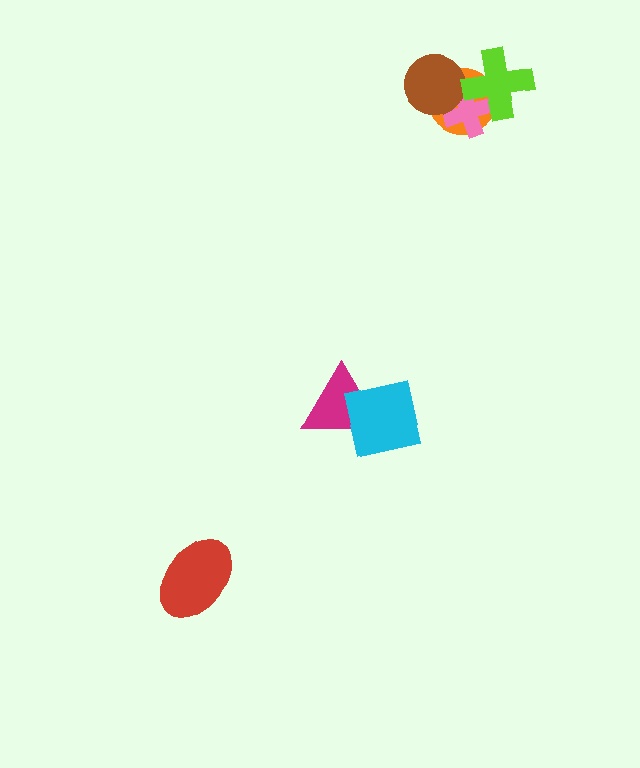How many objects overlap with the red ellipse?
0 objects overlap with the red ellipse.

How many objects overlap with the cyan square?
1 object overlaps with the cyan square.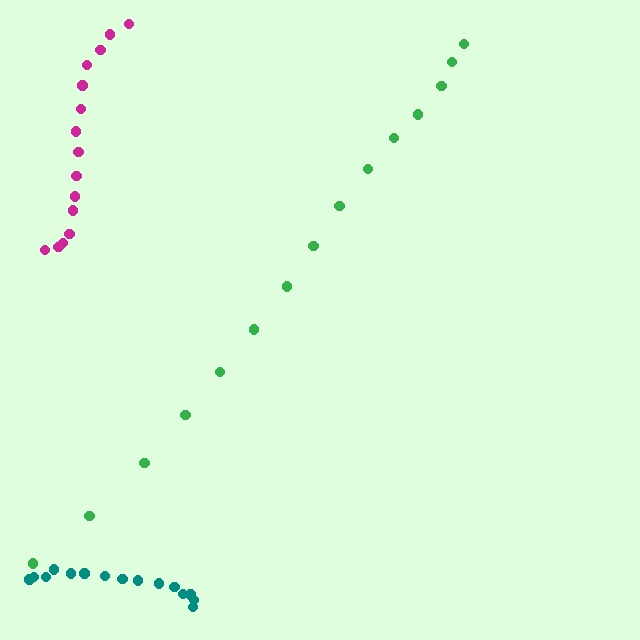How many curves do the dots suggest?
There are 3 distinct paths.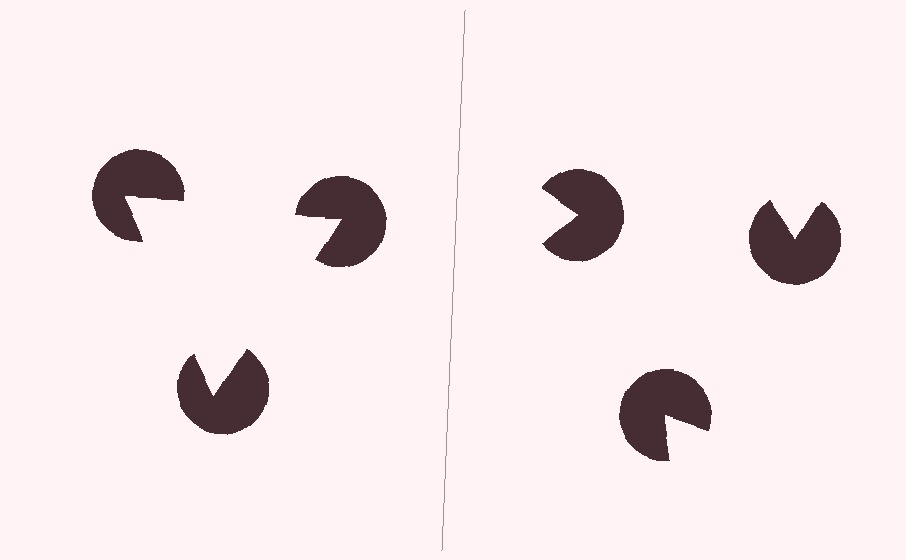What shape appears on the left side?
An illusory triangle.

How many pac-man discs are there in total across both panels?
6 — 3 on each side.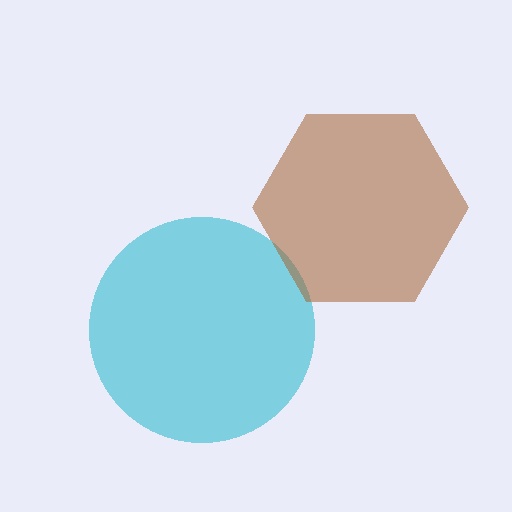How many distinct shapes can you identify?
There are 2 distinct shapes: a cyan circle, a brown hexagon.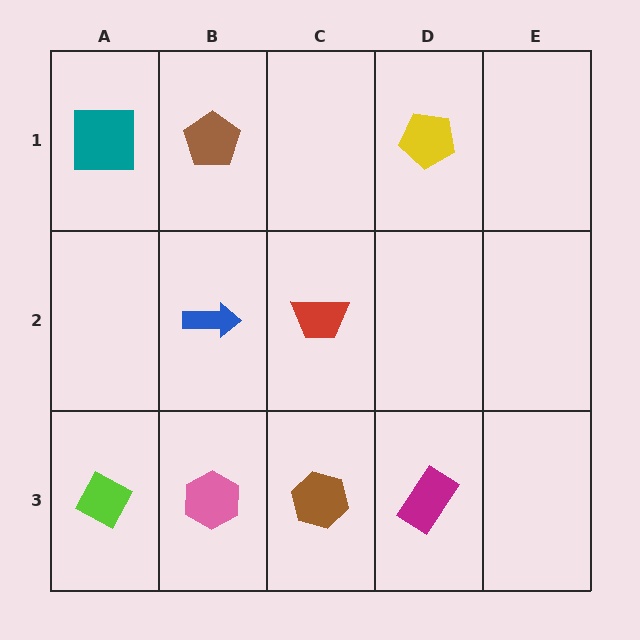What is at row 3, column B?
A pink hexagon.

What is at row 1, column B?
A brown pentagon.